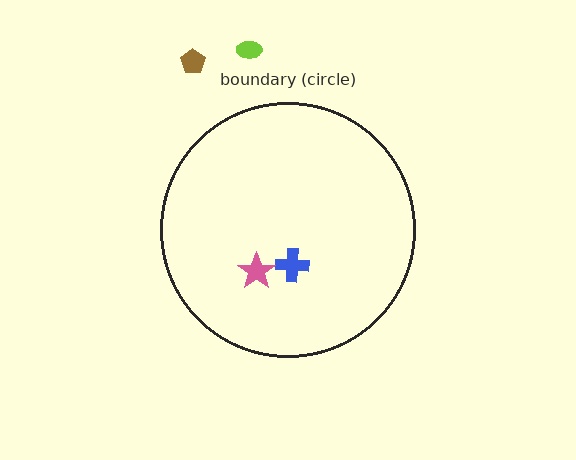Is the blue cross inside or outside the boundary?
Inside.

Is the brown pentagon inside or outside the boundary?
Outside.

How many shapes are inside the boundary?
2 inside, 2 outside.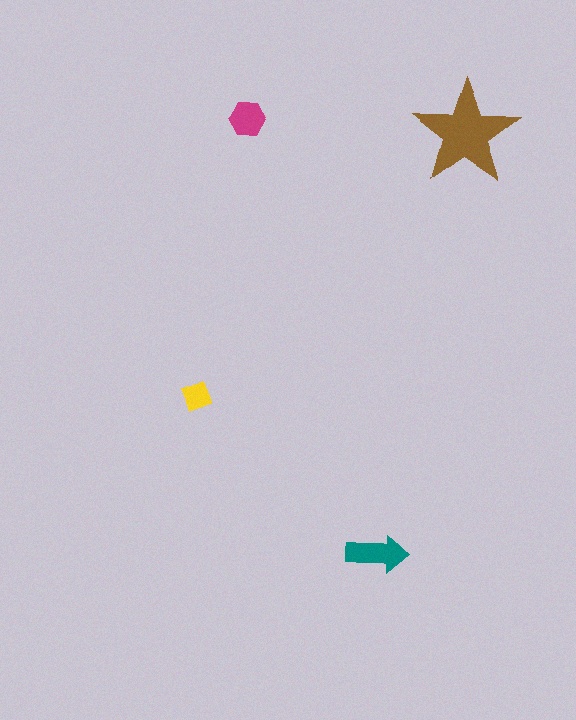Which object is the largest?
The brown star.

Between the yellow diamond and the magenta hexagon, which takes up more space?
The magenta hexagon.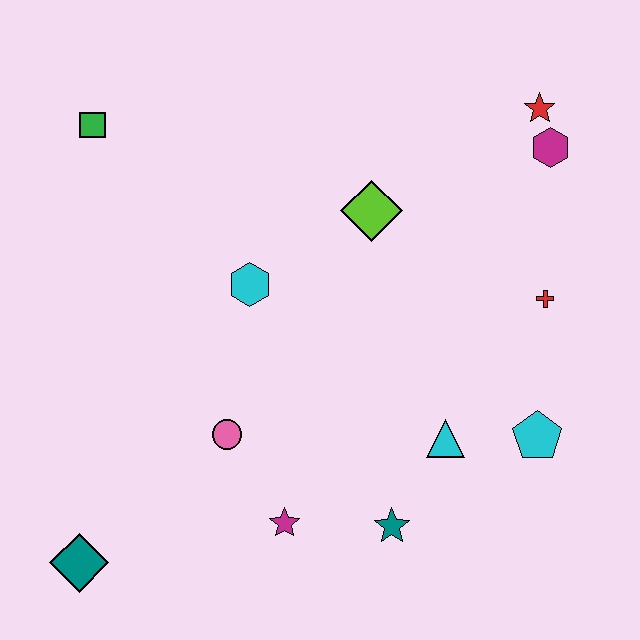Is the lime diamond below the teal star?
No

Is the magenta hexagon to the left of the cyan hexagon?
No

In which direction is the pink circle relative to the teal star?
The pink circle is to the left of the teal star.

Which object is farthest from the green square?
The cyan pentagon is farthest from the green square.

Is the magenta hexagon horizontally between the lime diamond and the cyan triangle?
No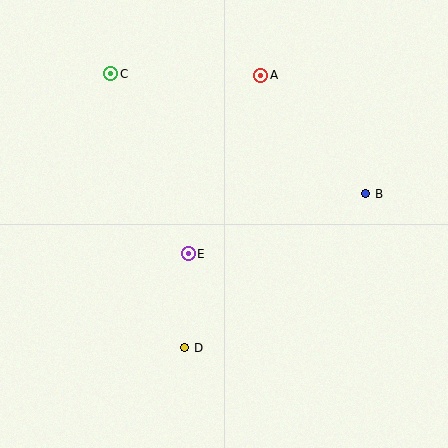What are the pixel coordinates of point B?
Point B is at (366, 194).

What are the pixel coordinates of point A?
Point A is at (261, 75).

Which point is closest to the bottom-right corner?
Point B is closest to the bottom-right corner.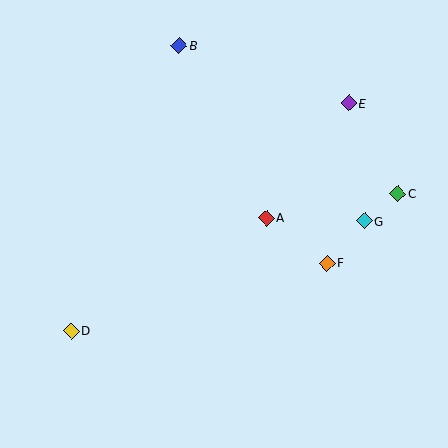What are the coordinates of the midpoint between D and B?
The midpoint between D and B is at (125, 188).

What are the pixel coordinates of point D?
Point D is at (71, 331).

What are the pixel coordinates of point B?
Point B is at (179, 45).